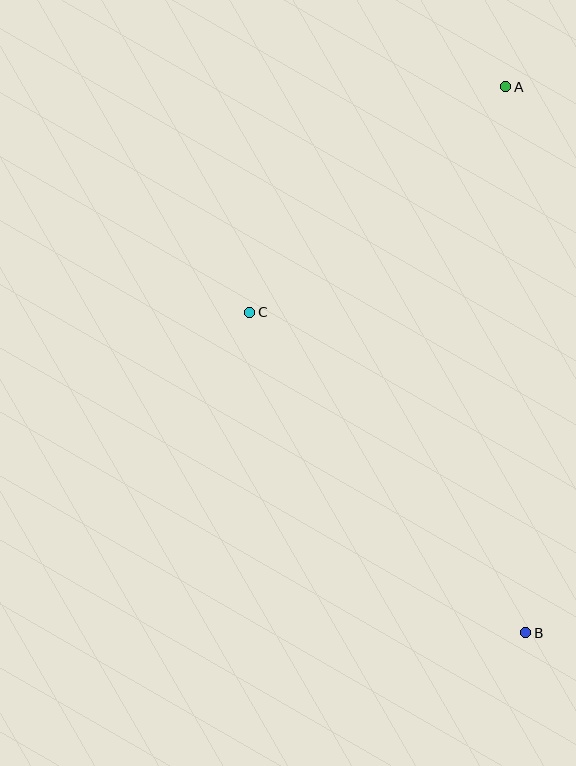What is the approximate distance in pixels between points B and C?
The distance between B and C is approximately 423 pixels.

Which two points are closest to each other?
Points A and C are closest to each other.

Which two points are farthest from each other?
Points A and B are farthest from each other.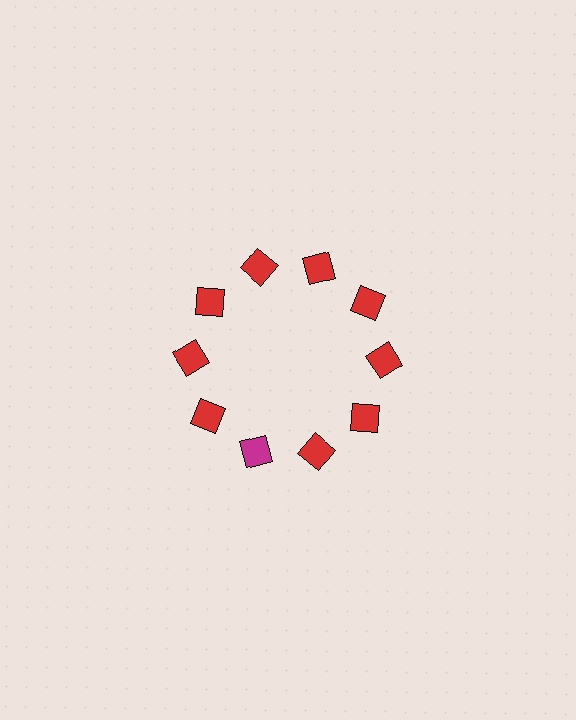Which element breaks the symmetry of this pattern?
The magenta square at roughly the 7 o'clock position breaks the symmetry. All other shapes are red squares.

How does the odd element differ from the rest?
It has a different color: magenta instead of red.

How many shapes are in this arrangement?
There are 10 shapes arranged in a ring pattern.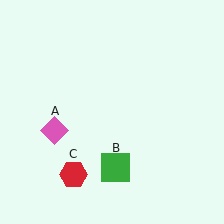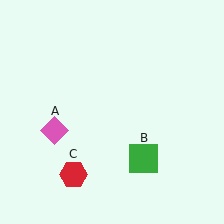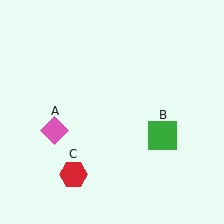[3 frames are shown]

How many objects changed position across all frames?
1 object changed position: green square (object B).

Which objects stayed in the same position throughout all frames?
Pink diamond (object A) and red hexagon (object C) remained stationary.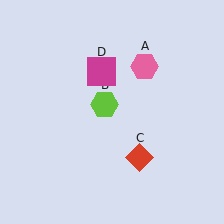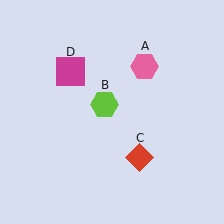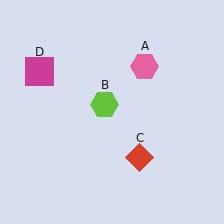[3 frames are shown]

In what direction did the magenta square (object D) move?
The magenta square (object D) moved left.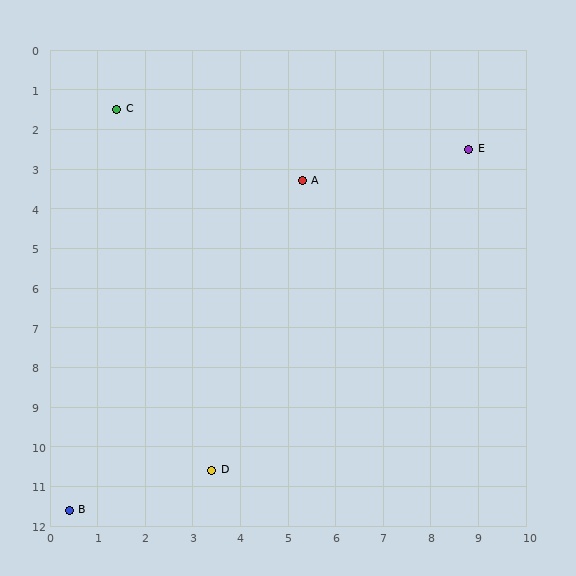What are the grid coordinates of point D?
Point D is at approximately (3.4, 10.6).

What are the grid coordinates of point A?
Point A is at approximately (5.3, 3.3).